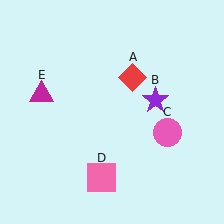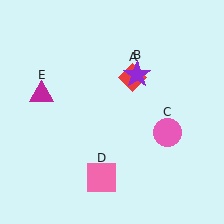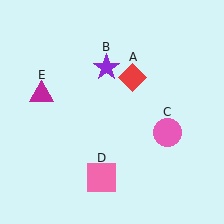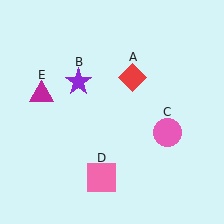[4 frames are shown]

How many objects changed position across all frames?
1 object changed position: purple star (object B).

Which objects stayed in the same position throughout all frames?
Red diamond (object A) and pink circle (object C) and pink square (object D) and magenta triangle (object E) remained stationary.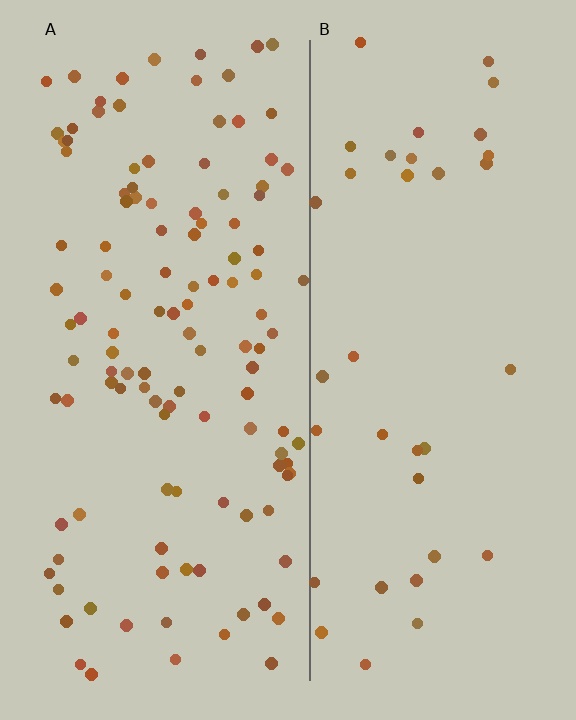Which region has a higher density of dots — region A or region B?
A (the left).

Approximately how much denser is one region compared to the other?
Approximately 3.2× — region A over region B.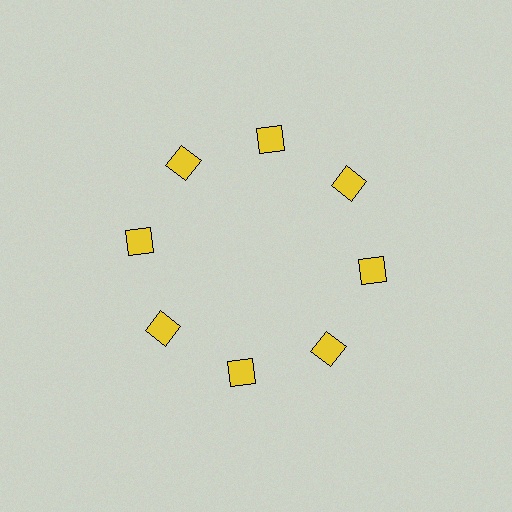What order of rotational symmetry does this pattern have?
This pattern has 8-fold rotational symmetry.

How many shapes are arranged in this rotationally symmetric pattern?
There are 8 shapes, arranged in 8 groups of 1.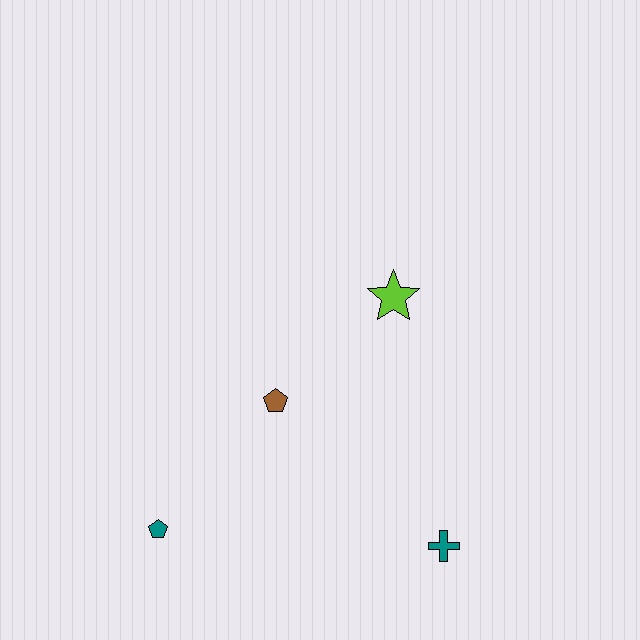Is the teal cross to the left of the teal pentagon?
No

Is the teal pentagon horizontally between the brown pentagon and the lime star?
No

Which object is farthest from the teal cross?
The teal pentagon is farthest from the teal cross.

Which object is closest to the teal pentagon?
The brown pentagon is closest to the teal pentagon.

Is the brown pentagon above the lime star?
No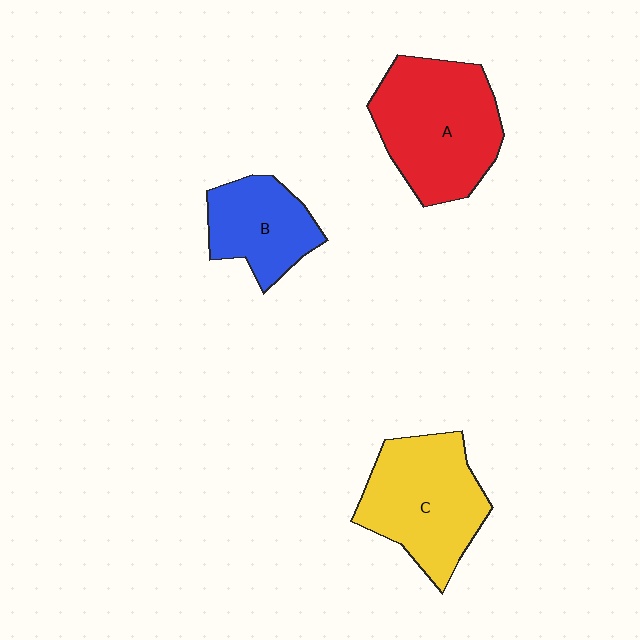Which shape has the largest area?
Shape A (red).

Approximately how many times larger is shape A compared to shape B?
Approximately 1.7 times.